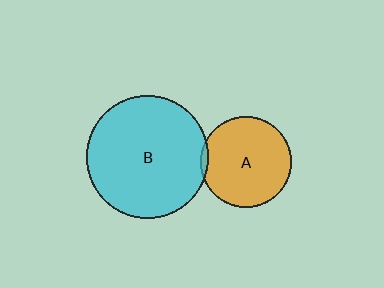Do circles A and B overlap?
Yes.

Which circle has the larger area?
Circle B (cyan).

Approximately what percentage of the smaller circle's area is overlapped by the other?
Approximately 5%.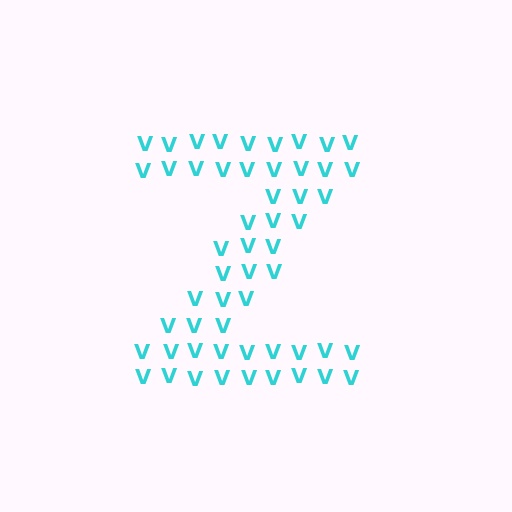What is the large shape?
The large shape is the letter Z.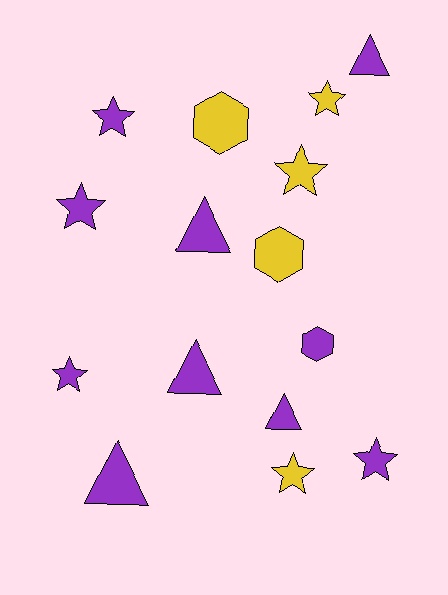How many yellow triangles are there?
There are no yellow triangles.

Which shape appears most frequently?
Star, with 7 objects.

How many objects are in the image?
There are 15 objects.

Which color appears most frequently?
Purple, with 10 objects.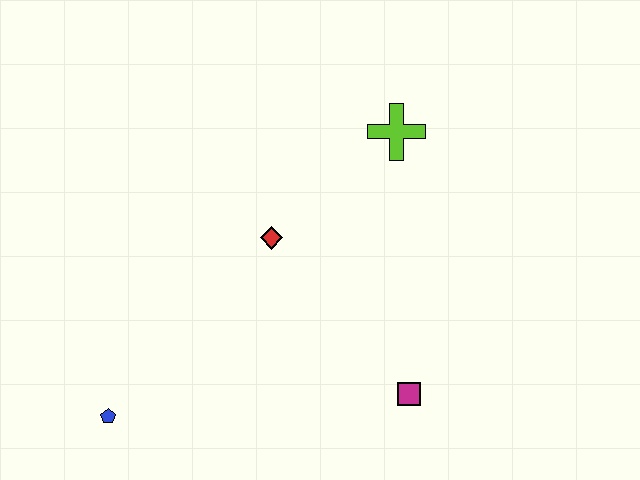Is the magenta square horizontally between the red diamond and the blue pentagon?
No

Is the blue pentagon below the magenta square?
Yes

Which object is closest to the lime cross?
The red diamond is closest to the lime cross.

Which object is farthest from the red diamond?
The blue pentagon is farthest from the red diamond.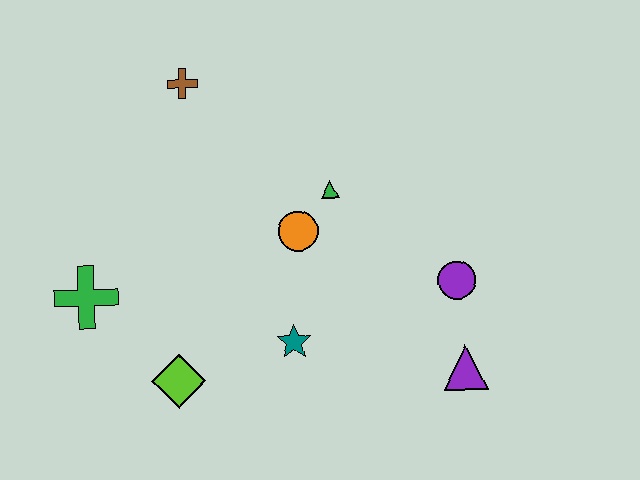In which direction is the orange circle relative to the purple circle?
The orange circle is to the left of the purple circle.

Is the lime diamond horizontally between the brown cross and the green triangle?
No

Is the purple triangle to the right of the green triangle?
Yes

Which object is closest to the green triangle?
The orange circle is closest to the green triangle.